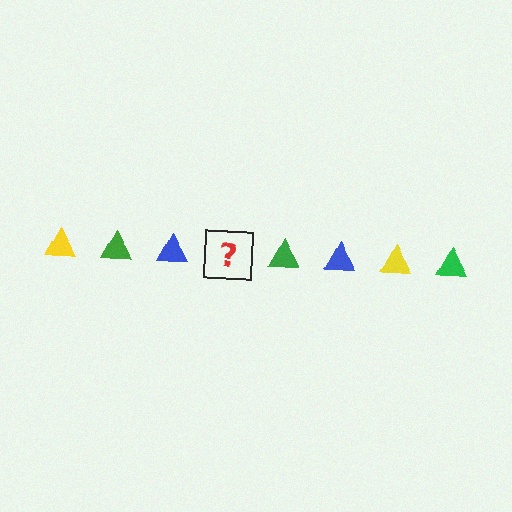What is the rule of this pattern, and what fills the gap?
The rule is that the pattern cycles through yellow, green, blue triangles. The gap should be filled with a yellow triangle.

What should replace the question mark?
The question mark should be replaced with a yellow triangle.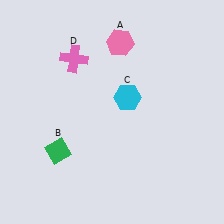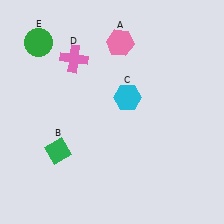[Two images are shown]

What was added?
A green circle (E) was added in Image 2.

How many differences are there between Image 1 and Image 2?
There is 1 difference between the two images.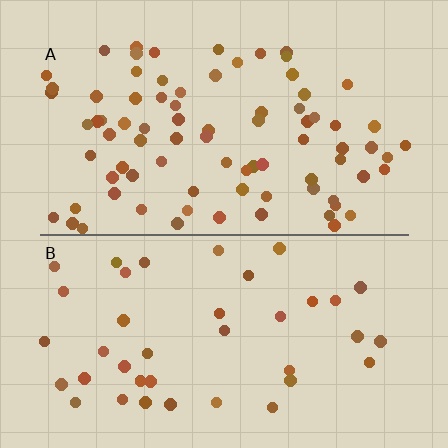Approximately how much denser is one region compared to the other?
Approximately 2.0× — region A over region B.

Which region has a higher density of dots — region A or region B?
A (the top).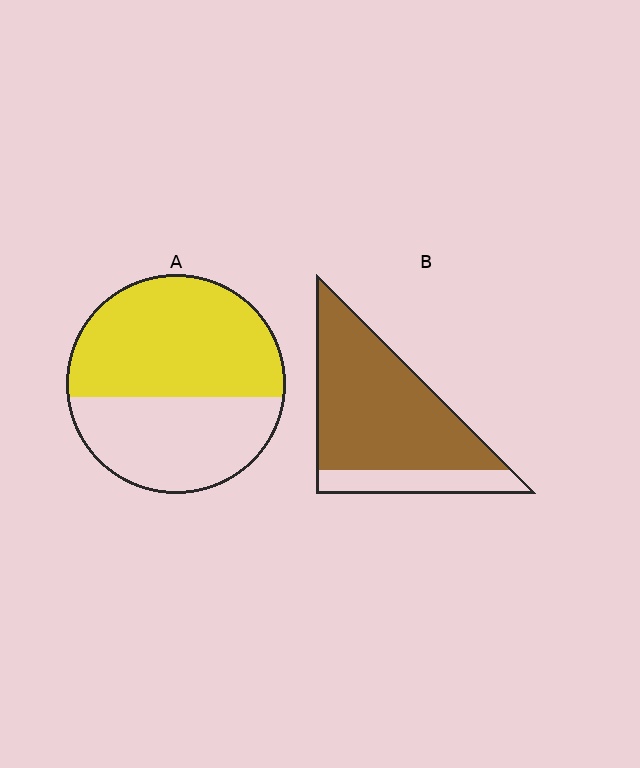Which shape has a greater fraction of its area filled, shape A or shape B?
Shape B.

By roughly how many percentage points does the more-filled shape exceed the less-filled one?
By roughly 20 percentage points (B over A).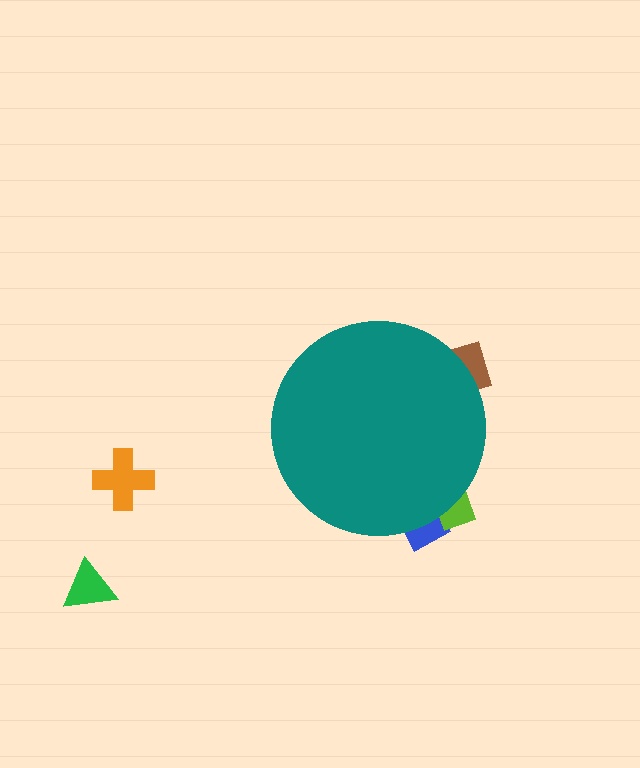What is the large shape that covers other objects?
A teal circle.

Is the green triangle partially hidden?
No, the green triangle is fully visible.